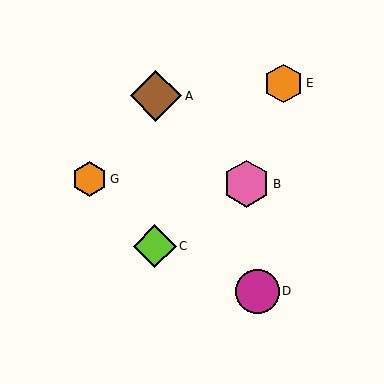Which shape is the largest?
The brown diamond (labeled A) is the largest.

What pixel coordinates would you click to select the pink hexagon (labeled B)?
Click at (247, 184) to select the pink hexagon B.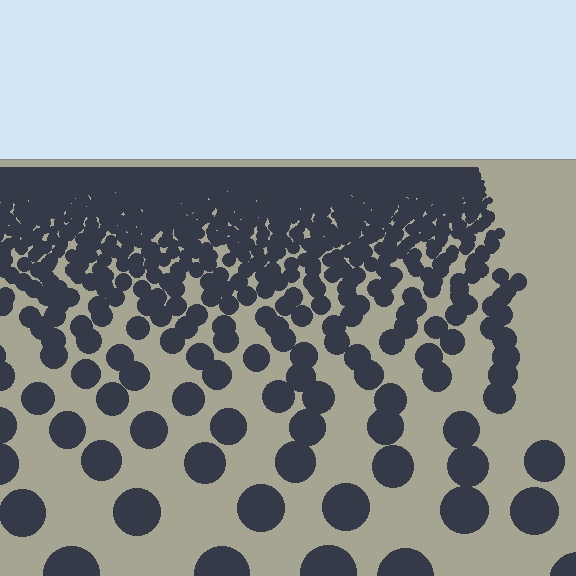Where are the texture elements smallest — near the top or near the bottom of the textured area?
Near the top.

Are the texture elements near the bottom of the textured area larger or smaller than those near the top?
Larger. Near the bottom, elements are closer to the viewer and appear at a bigger on-screen size.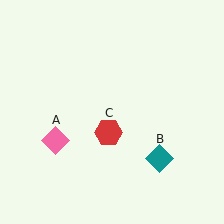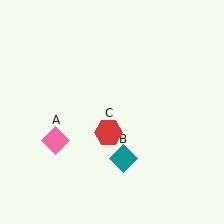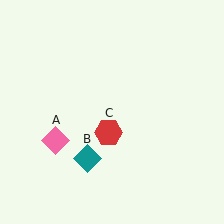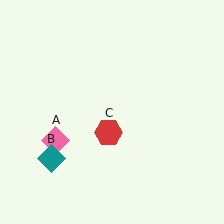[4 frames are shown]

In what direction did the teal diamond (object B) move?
The teal diamond (object B) moved left.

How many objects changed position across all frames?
1 object changed position: teal diamond (object B).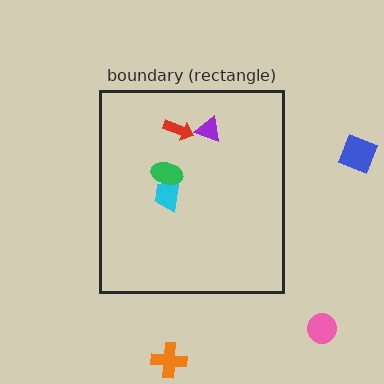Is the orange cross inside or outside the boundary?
Outside.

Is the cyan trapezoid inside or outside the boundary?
Inside.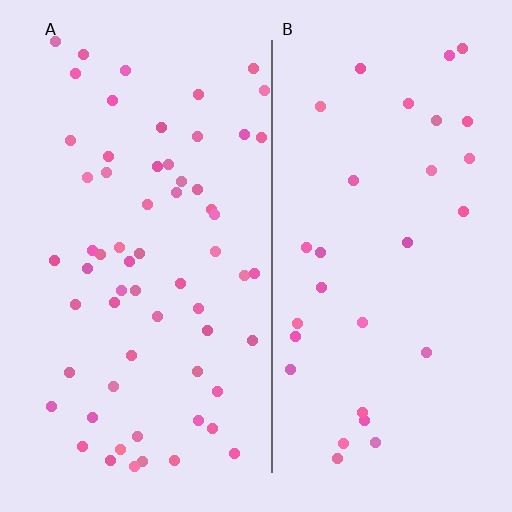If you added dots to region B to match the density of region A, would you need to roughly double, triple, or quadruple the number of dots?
Approximately double.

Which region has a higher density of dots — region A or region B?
A (the left).